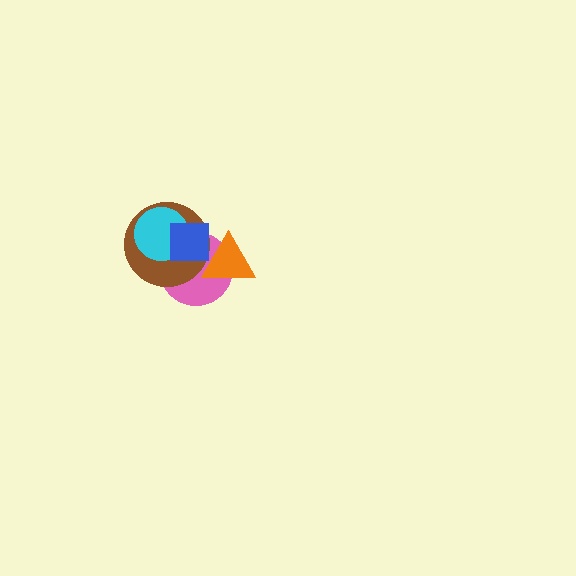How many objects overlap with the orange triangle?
3 objects overlap with the orange triangle.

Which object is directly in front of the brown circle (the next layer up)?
The cyan circle is directly in front of the brown circle.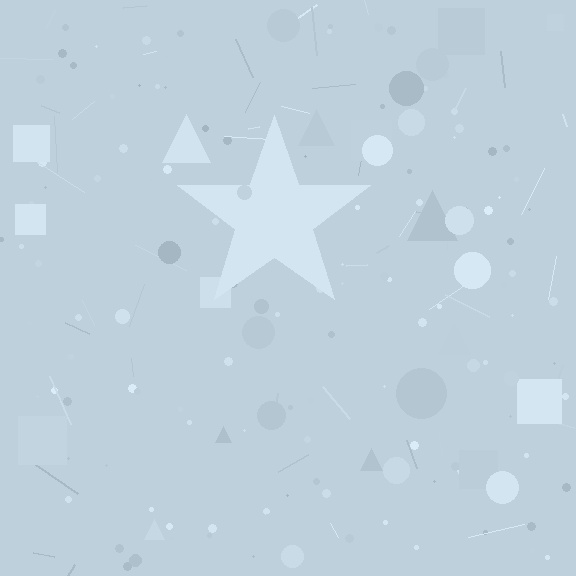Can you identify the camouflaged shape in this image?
The camouflaged shape is a star.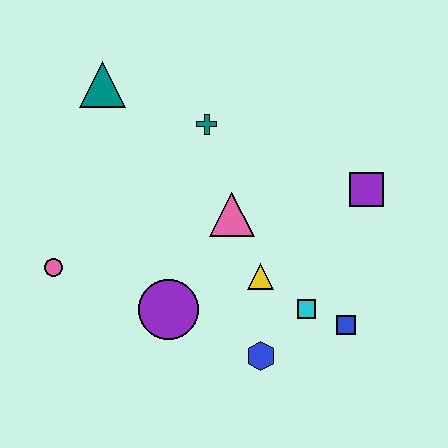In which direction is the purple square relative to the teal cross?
The purple square is to the right of the teal cross.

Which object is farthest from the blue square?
The teal triangle is farthest from the blue square.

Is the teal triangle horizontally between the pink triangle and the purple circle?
No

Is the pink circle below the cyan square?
No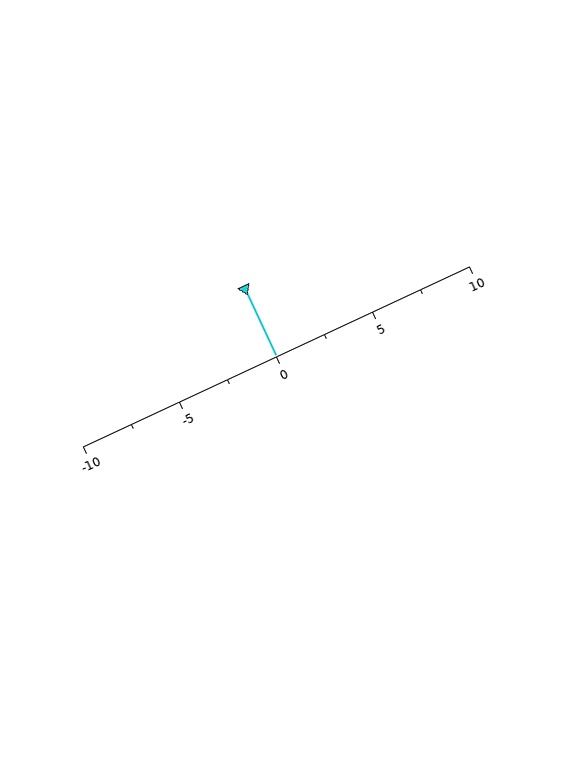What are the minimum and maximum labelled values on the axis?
The axis runs from -10 to 10.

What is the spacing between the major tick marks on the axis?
The major ticks are spaced 5 apart.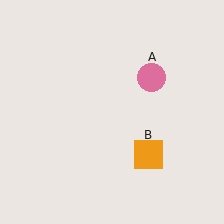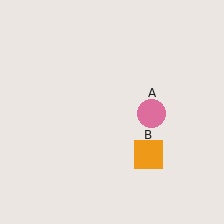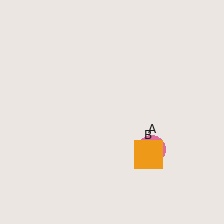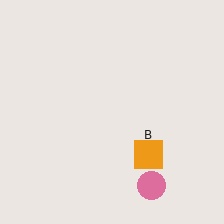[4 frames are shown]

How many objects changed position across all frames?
1 object changed position: pink circle (object A).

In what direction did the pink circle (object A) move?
The pink circle (object A) moved down.